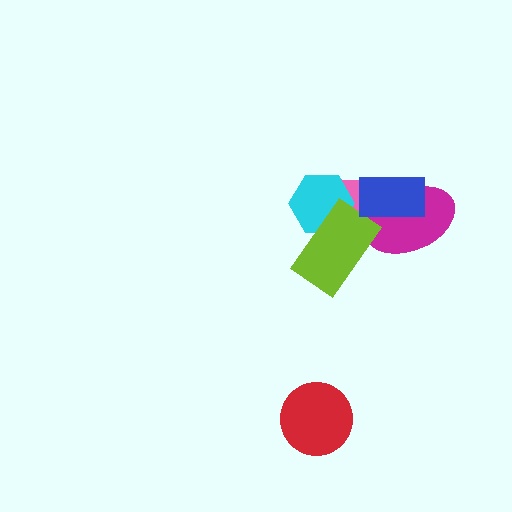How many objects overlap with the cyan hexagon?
2 objects overlap with the cyan hexagon.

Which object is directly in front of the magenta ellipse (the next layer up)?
The lime rectangle is directly in front of the magenta ellipse.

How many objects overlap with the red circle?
0 objects overlap with the red circle.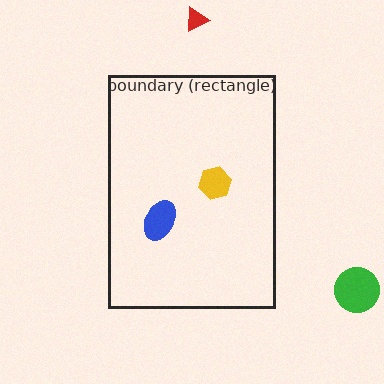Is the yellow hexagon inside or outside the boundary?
Inside.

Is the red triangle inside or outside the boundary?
Outside.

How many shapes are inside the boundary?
2 inside, 2 outside.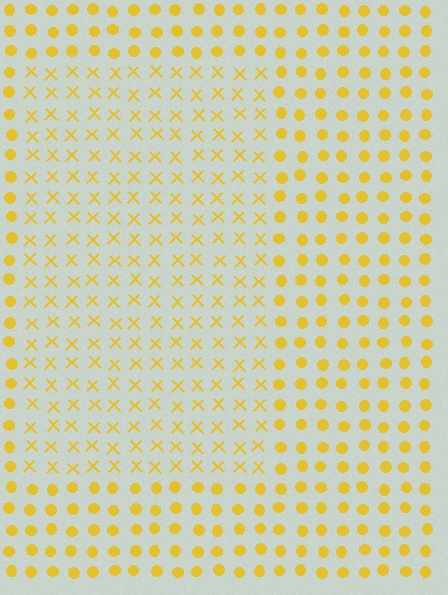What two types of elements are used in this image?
The image uses X marks inside the rectangle region and circles outside it.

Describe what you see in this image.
The image is filled with small yellow elements arranged in a uniform grid. A rectangle-shaped region contains X marks, while the surrounding area contains circles. The boundary is defined purely by the change in element shape.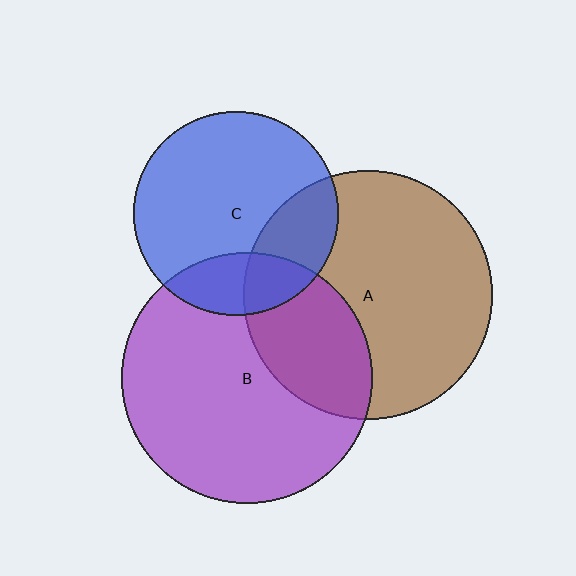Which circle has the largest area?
Circle B (purple).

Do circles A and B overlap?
Yes.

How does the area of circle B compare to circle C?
Approximately 1.5 times.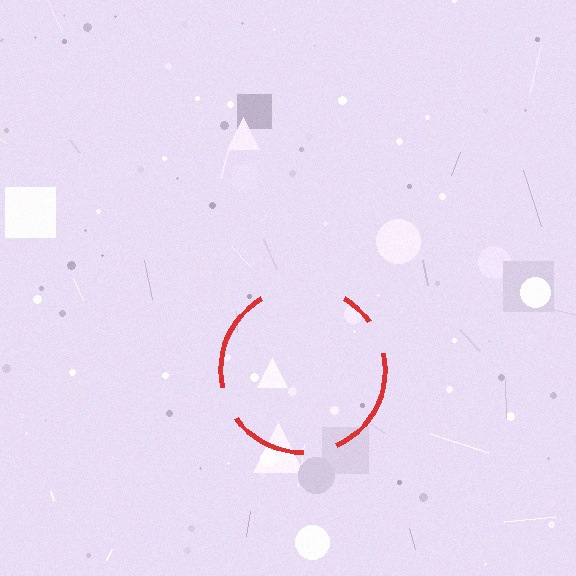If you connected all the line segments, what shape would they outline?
They would outline a circle.